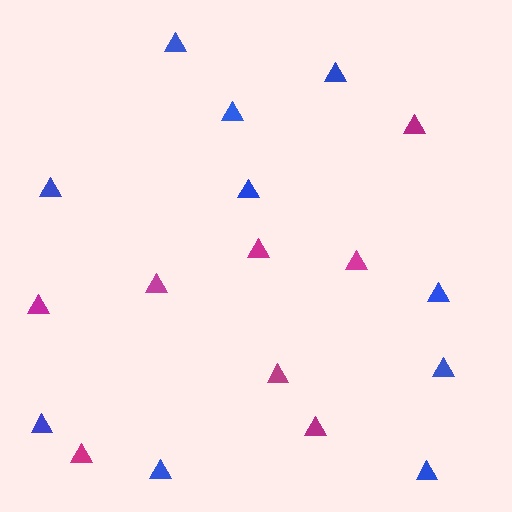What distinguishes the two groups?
There are 2 groups: one group of blue triangles (10) and one group of magenta triangles (8).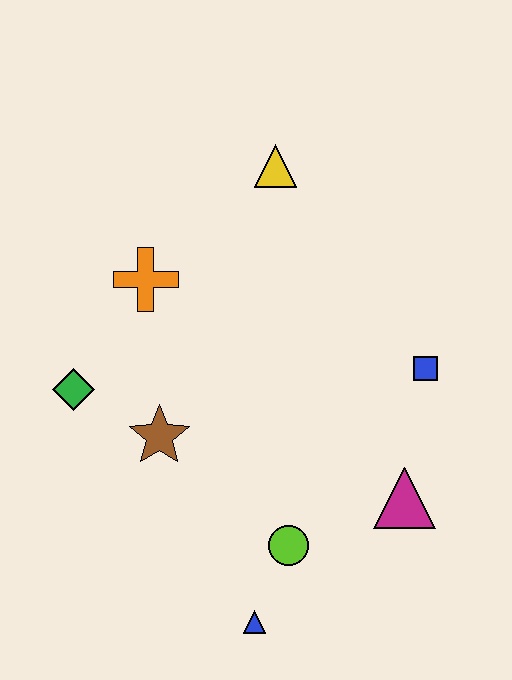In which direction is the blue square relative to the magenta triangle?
The blue square is above the magenta triangle.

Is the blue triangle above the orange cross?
No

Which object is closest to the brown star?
The green diamond is closest to the brown star.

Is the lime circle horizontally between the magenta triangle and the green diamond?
Yes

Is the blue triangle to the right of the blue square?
No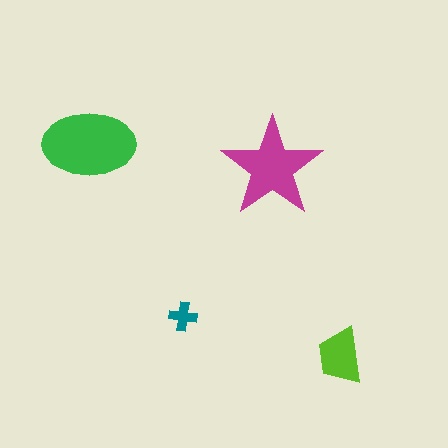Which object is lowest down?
The lime trapezoid is bottommost.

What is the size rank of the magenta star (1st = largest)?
2nd.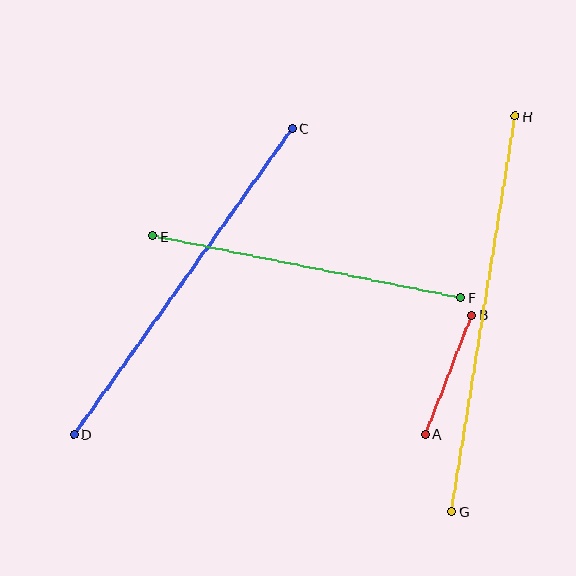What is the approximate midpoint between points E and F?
The midpoint is at approximately (307, 267) pixels.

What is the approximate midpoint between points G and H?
The midpoint is at approximately (484, 314) pixels.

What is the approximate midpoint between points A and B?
The midpoint is at approximately (449, 375) pixels.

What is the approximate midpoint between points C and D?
The midpoint is at approximately (183, 281) pixels.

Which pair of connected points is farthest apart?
Points G and H are farthest apart.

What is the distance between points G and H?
The distance is approximately 400 pixels.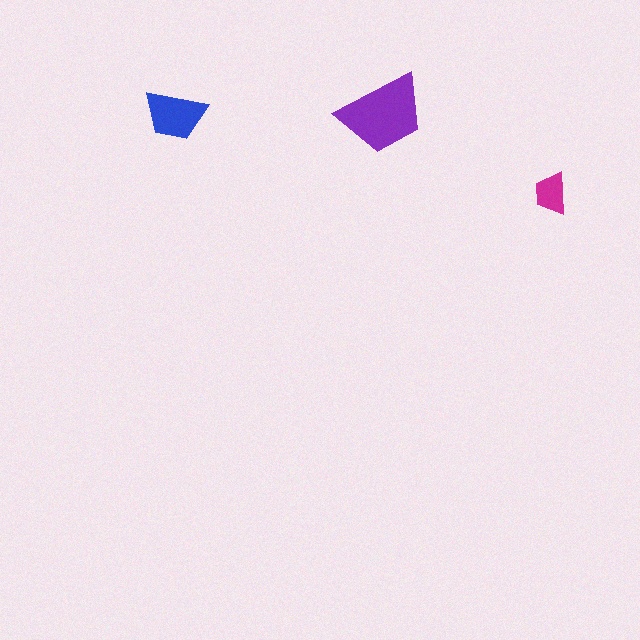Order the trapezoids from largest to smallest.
the purple one, the blue one, the magenta one.